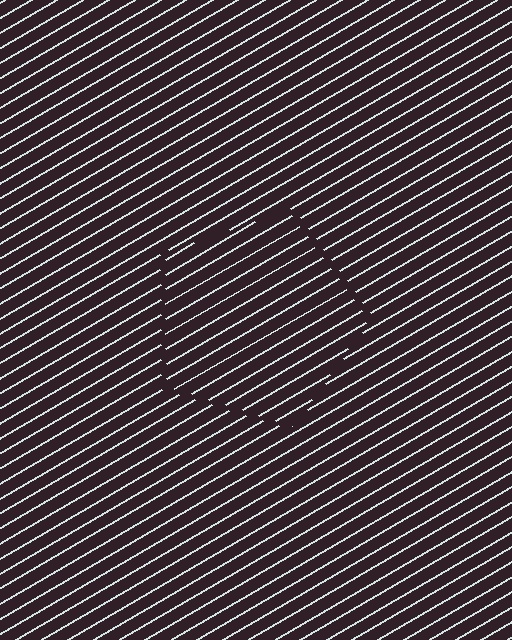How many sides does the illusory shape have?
5 sides — the line-ends trace a pentagon.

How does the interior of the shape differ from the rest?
The interior of the shape contains the same grating, shifted by half a period — the contour is defined by the phase discontinuity where line-ends from the inner and outer gratings abut.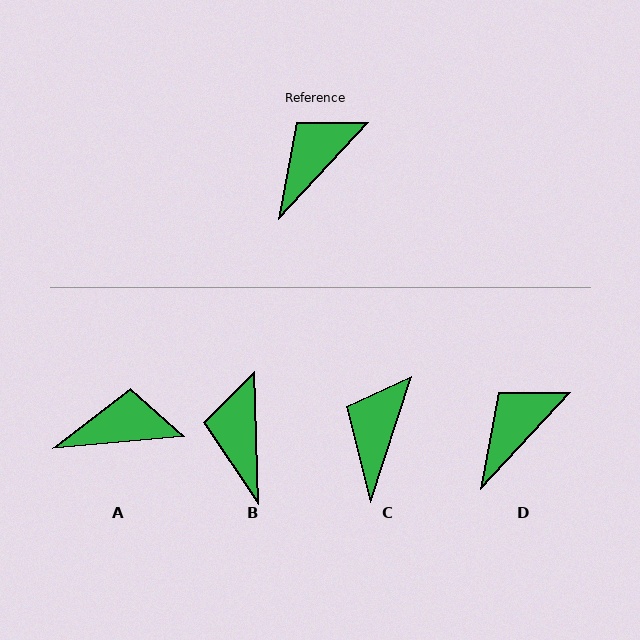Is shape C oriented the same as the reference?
No, it is off by about 25 degrees.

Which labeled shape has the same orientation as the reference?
D.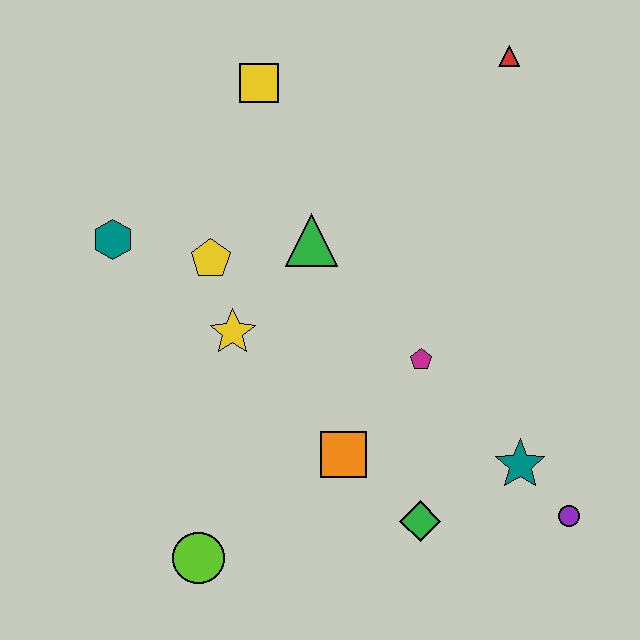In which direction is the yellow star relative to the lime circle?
The yellow star is above the lime circle.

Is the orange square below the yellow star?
Yes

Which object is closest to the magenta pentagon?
The orange square is closest to the magenta pentagon.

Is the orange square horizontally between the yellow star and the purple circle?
Yes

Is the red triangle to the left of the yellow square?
No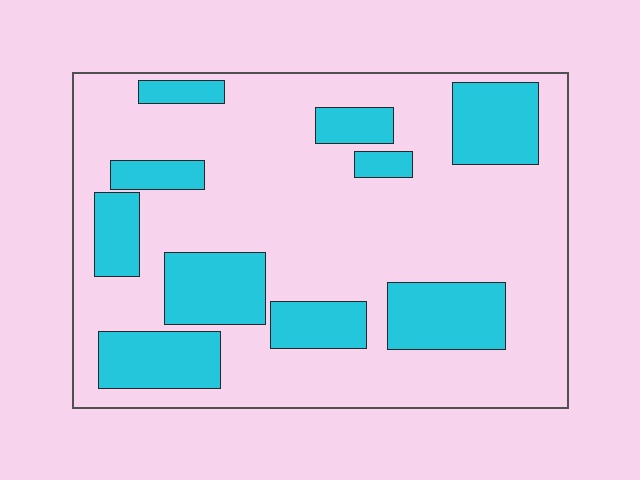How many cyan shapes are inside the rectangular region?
10.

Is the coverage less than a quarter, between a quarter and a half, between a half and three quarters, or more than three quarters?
Between a quarter and a half.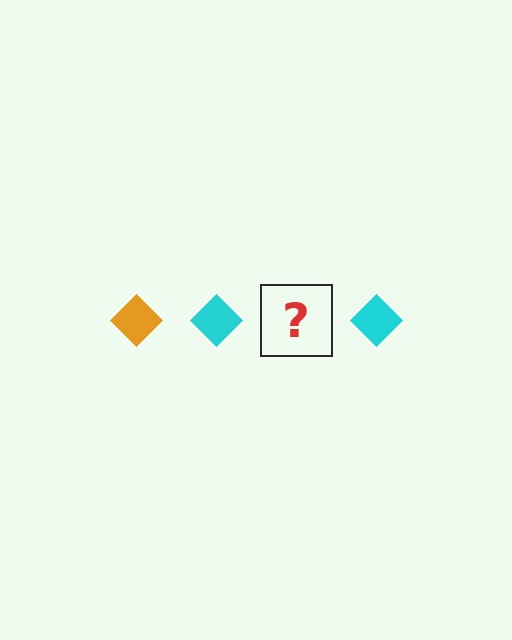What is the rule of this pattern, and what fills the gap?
The rule is that the pattern cycles through orange, cyan diamonds. The gap should be filled with an orange diamond.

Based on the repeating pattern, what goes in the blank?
The blank should be an orange diamond.